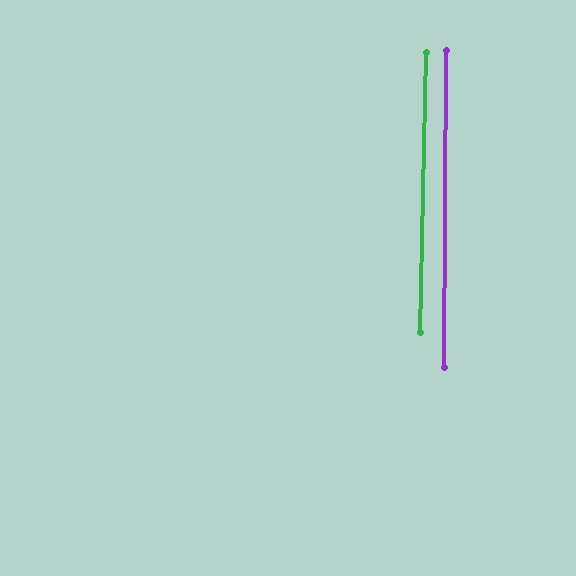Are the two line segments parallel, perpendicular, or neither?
Parallel — their directions differ by only 0.8°.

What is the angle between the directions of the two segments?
Approximately 1 degree.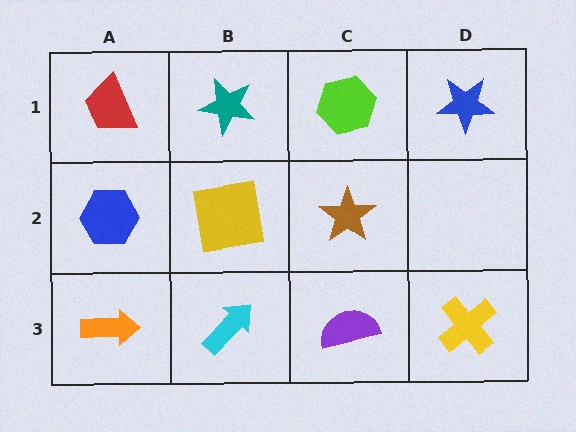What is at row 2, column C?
A brown star.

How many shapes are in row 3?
4 shapes.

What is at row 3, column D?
A yellow cross.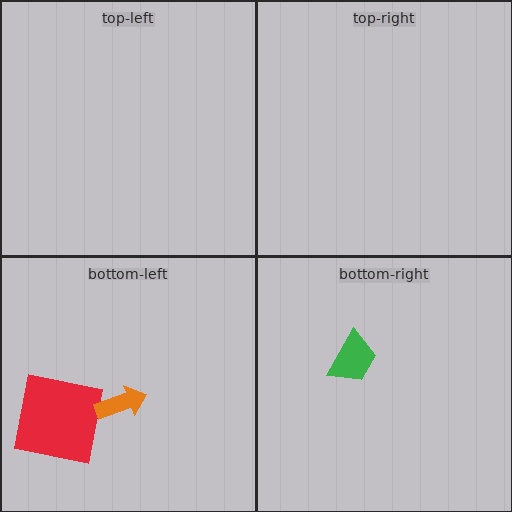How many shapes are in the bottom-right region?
1.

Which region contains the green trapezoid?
The bottom-right region.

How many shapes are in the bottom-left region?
2.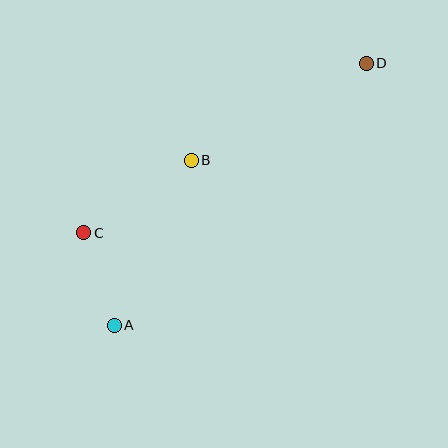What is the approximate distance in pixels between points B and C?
The distance between B and C is approximately 130 pixels.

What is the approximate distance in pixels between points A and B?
The distance between A and B is approximately 182 pixels.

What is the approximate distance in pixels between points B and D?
The distance between B and D is approximately 200 pixels.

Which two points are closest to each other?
Points A and C are closest to each other.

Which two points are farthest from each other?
Points A and D are farthest from each other.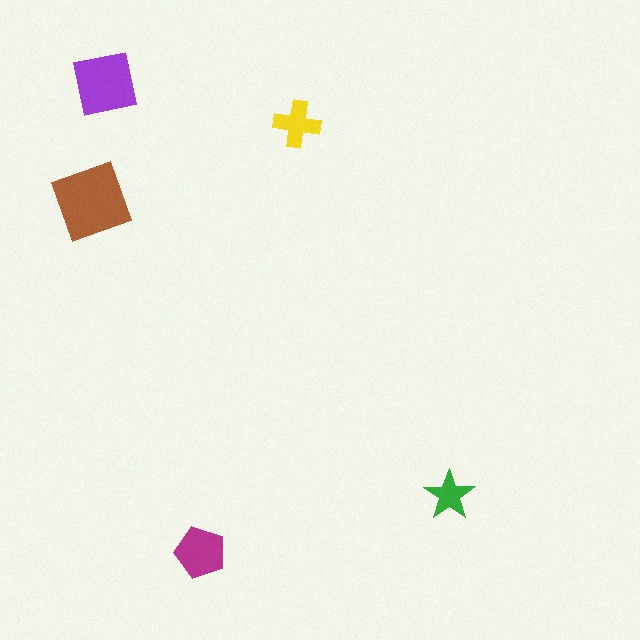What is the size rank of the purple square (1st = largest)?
2nd.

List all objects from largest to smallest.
The brown square, the purple square, the magenta pentagon, the yellow cross, the green star.